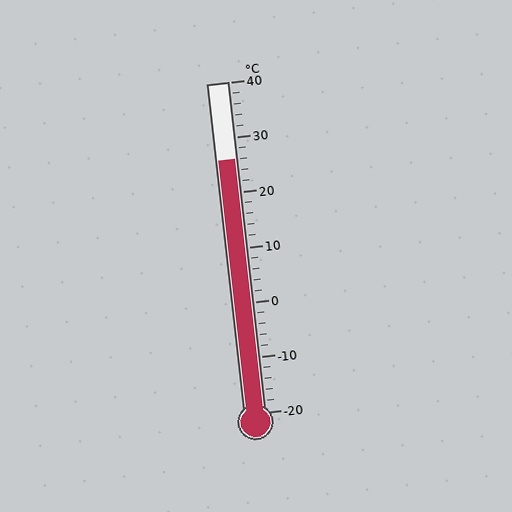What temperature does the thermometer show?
The thermometer shows approximately 26°C.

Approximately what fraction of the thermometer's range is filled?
The thermometer is filled to approximately 75% of its range.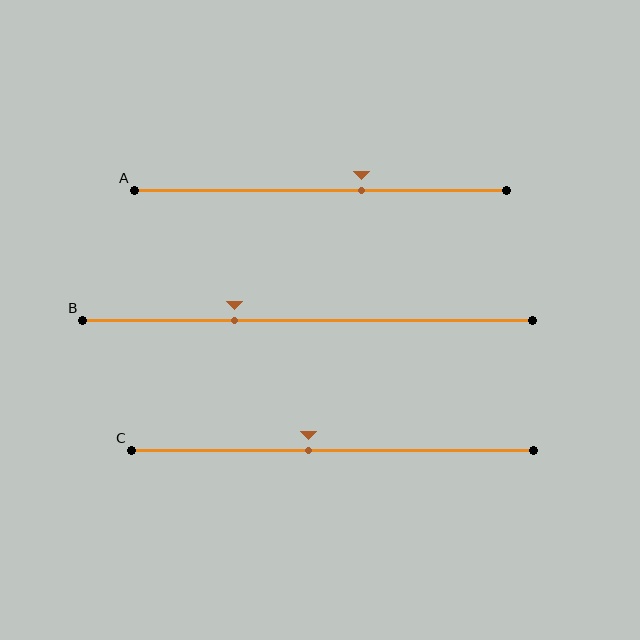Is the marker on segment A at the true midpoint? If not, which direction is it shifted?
No, the marker on segment A is shifted to the right by about 11% of the segment length.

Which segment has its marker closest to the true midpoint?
Segment C has its marker closest to the true midpoint.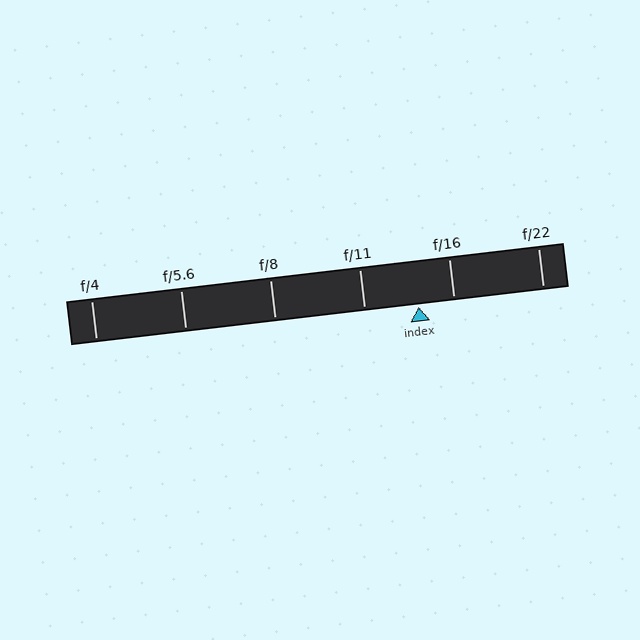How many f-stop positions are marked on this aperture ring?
There are 6 f-stop positions marked.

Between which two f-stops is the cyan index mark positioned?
The index mark is between f/11 and f/16.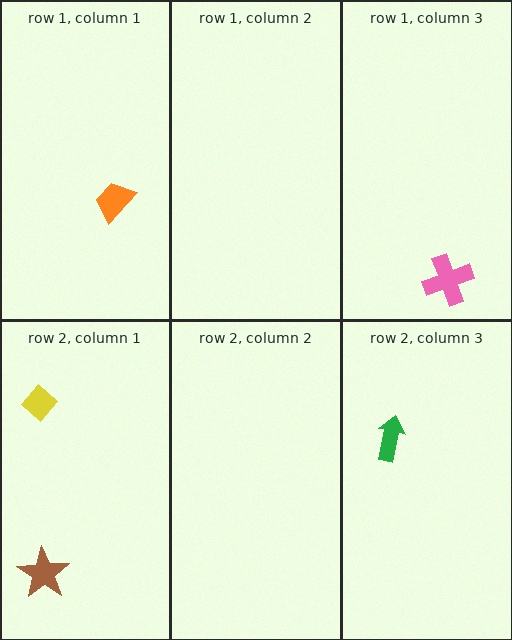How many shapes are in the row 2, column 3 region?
1.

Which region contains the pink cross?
The row 1, column 3 region.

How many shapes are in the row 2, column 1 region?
2.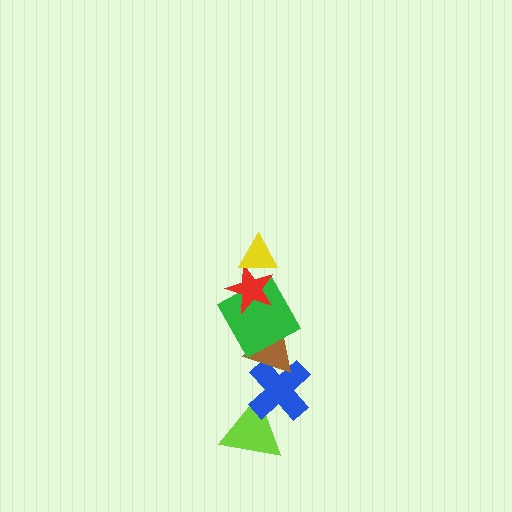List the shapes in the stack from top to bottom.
From top to bottom: the yellow triangle, the red star, the green square, the brown triangle, the blue cross, the lime triangle.